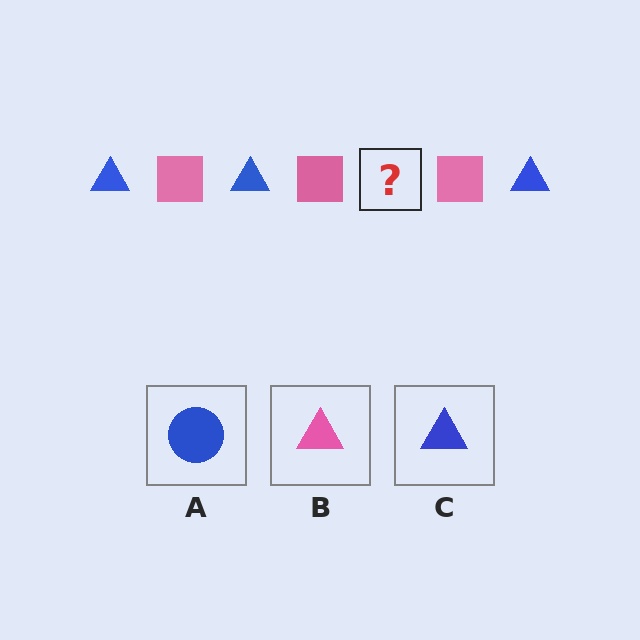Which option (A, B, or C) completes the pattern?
C.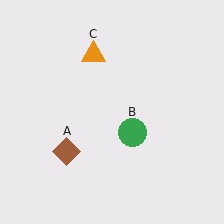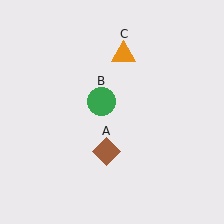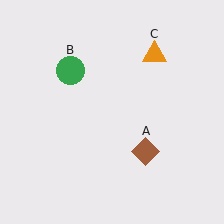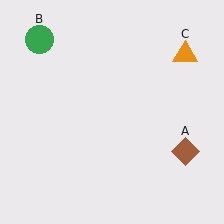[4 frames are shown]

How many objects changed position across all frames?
3 objects changed position: brown diamond (object A), green circle (object B), orange triangle (object C).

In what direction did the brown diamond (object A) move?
The brown diamond (object A) moved right.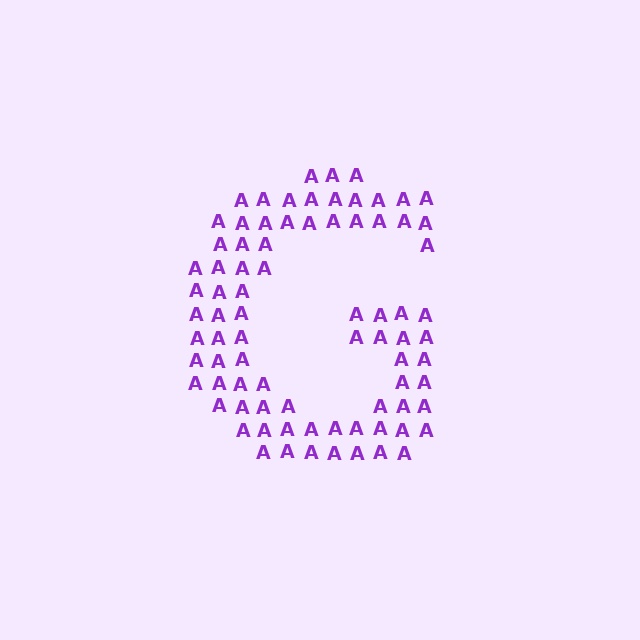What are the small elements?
The small elements are letter A's.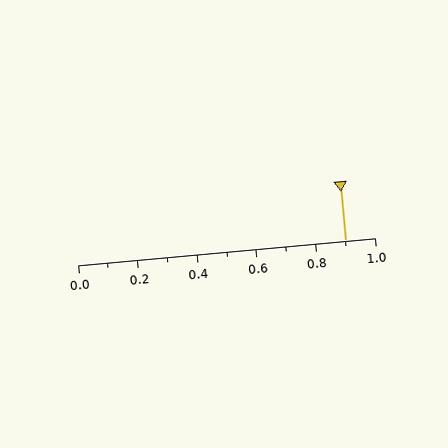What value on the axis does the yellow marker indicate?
The marker indicates approximately 0.9.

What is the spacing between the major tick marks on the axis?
The major ticks are spaced 0.2 apart.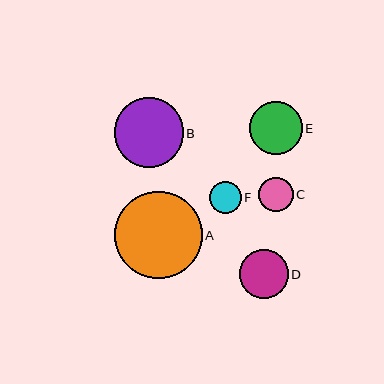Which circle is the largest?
Circle A is the largest with a size of approximately 87 pixels.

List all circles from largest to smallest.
From largest to smallest: A, B, E, D, C, F.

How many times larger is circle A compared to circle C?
Circle A is approximately 2.5 times the size of circle C.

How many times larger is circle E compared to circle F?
Circle E is approximately 1.6 times the size of circle F.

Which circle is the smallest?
Circle F is the smallest with a size of approximately 32 pixels.